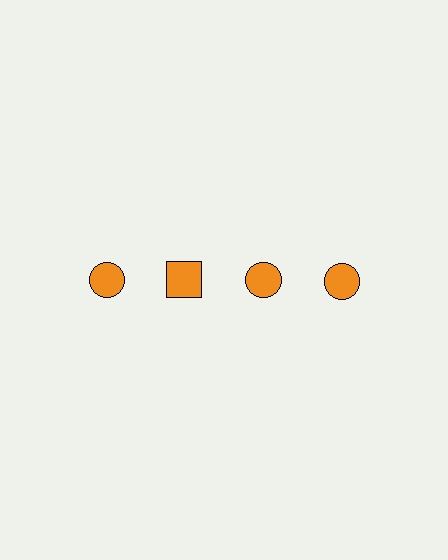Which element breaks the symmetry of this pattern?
The orange square in the top row, second from left column breaks the symmetry. All other shapes are orange circles.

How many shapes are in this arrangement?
There are 4 shapes arranged in a grid pattern.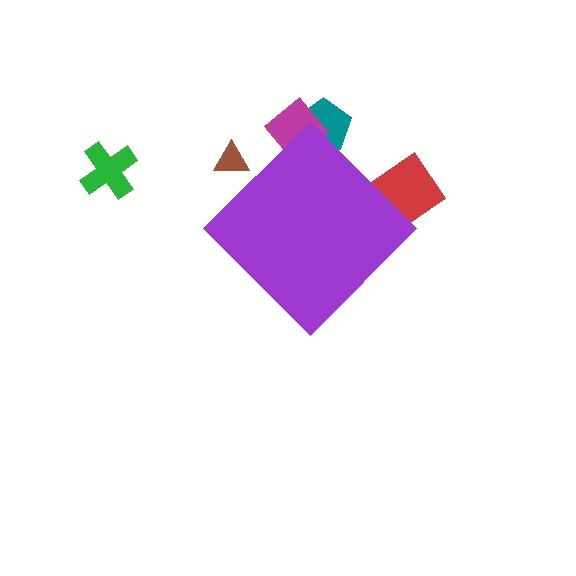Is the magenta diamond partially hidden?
Yes, the magenta diamond is partially hidden behind the purple diamond.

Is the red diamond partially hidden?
Yes, the red diamond is partially hidden behind the purple diamond.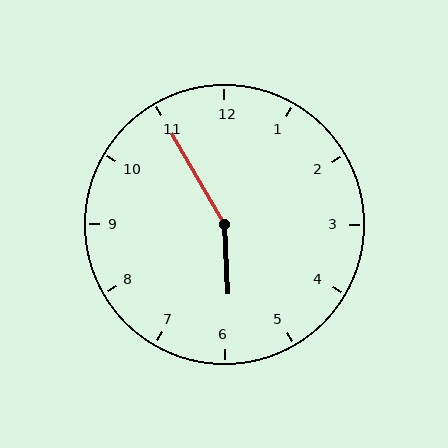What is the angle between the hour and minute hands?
Approximately 152 degrees.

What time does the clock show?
5:55.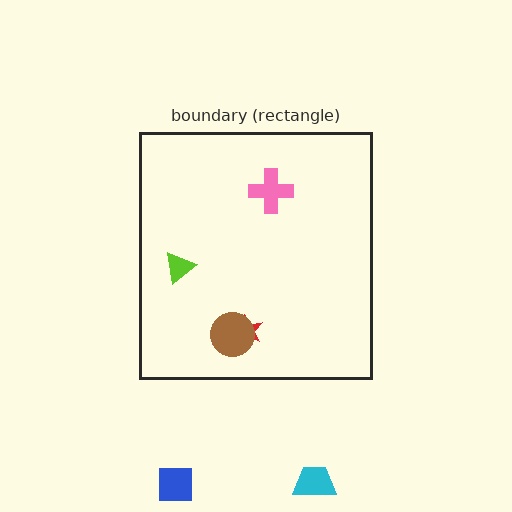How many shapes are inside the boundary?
4 inside, 2 outside.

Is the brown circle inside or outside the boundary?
Inside.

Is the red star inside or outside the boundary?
Inside.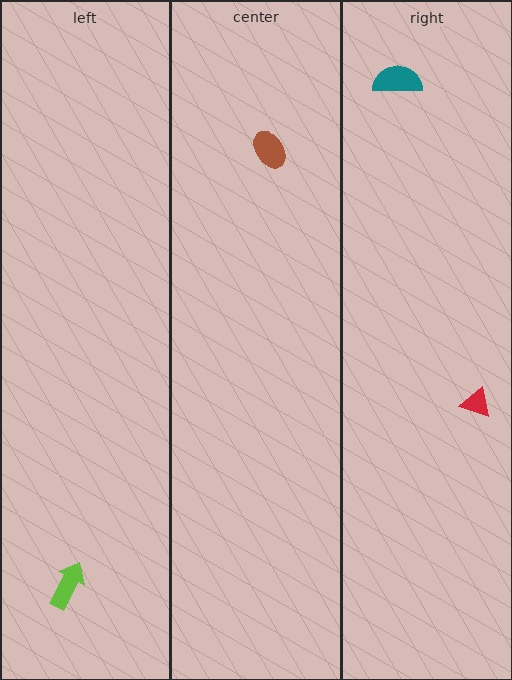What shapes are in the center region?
The brown ellipse.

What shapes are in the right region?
The red triangle, the teal semicircle.